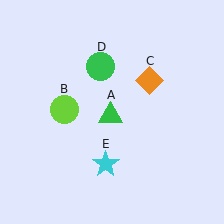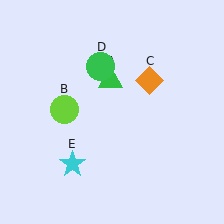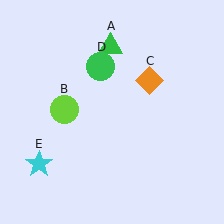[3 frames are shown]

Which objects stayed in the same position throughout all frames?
Lime circle (object B) and orange diamond (object C) and green circle (object D) remained stationary.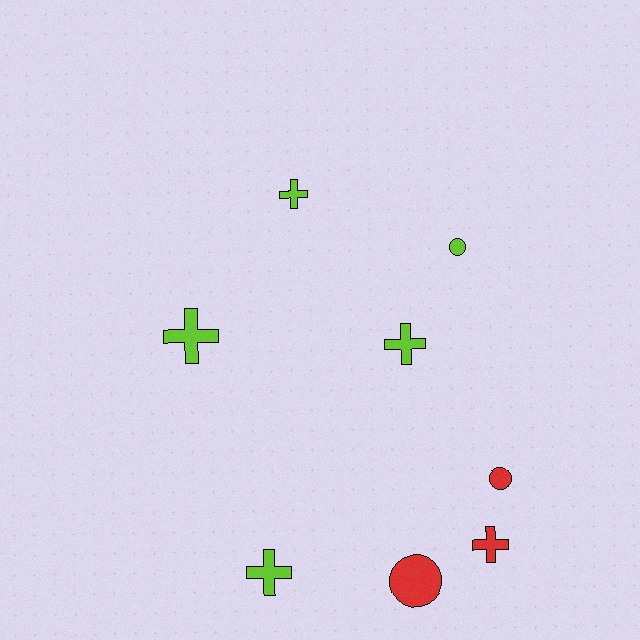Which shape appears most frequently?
Cross, with 5 objects.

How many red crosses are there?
There is 1 red cross.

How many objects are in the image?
There are 8 objects.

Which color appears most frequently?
Lime, with 5 objects.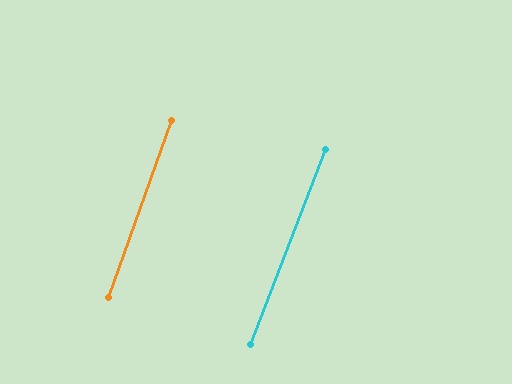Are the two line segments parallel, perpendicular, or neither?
Parallel — their directions differ by only 1.5°.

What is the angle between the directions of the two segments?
Approximately 2 degrees.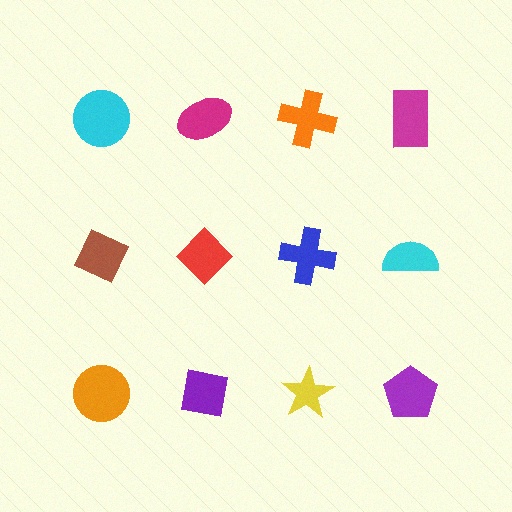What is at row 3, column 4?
A purple pentagon.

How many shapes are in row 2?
4 shapes.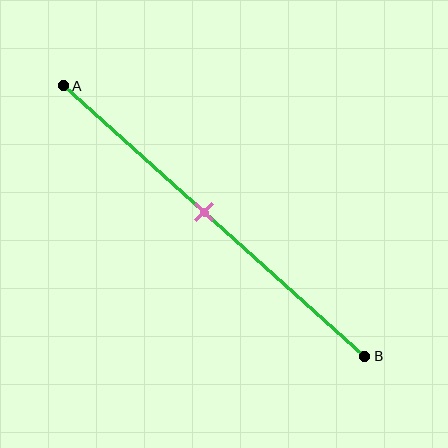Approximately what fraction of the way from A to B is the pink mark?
The pink mark is approximately 45% of the way from A to B.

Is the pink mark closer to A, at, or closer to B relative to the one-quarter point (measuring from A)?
The pink mark is closer to point B than the one-quarter point of segment AB.